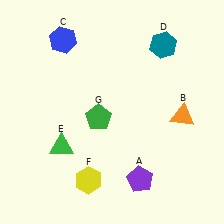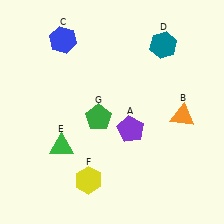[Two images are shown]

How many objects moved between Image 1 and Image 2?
1 object moved between the two images.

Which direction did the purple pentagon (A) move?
The purple pentagon (A) moved up.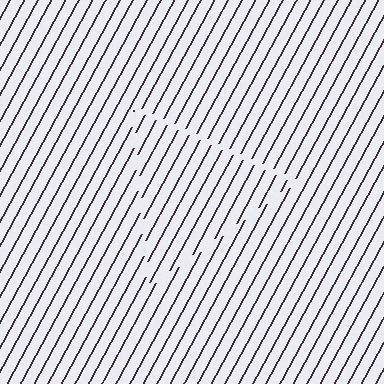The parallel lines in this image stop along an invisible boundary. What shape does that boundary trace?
An illusory triangle. The interior of the shape contains the same grating, shifted by half a period — the contour is defined by the phase discontinuity where line-ends from the inner and outer gratings abut.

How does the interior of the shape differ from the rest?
The interior of the shape contains the same grating, shifted by half a period — the contour is defined by the phase discontinuity where line-ends from the inner and outer gratings abut.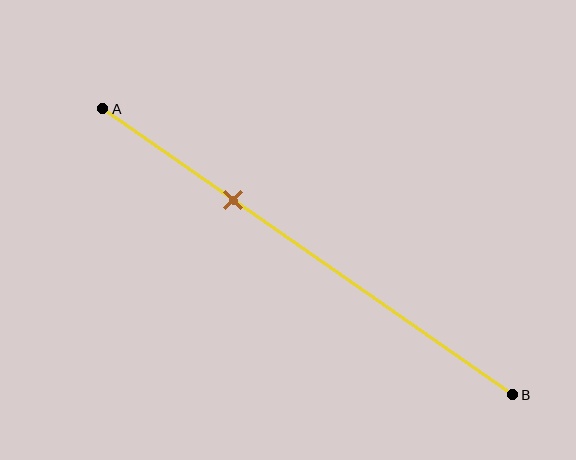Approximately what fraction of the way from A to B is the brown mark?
The brown mark is approximately 30% of the way from A to B.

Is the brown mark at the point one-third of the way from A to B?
Yes, the mark is approximately at the one-third point.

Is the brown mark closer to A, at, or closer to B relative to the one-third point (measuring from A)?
The brown mark is approximately at the one-third point of segment AB.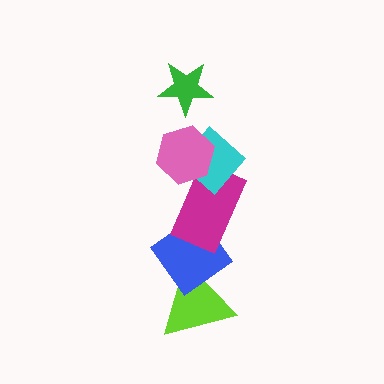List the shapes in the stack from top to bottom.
From top to bottom: the green star, the pink hexagon, the cyan diamond, the magenta rectangle, the blue diamond, the lime triangle.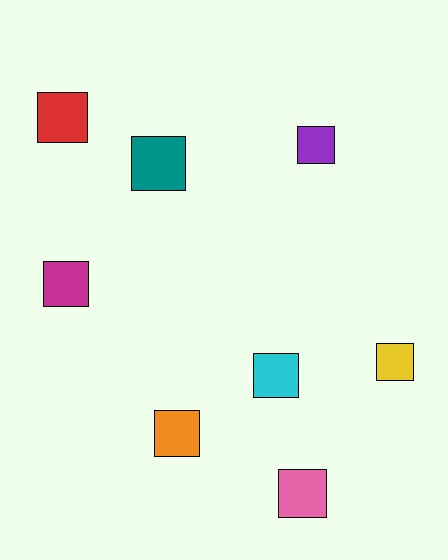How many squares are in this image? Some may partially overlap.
There are 8 squares.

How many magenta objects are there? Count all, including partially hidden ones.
There is 1 magenta object.